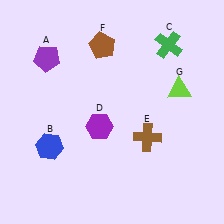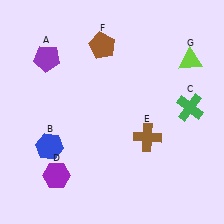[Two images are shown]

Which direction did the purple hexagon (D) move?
The purple hexagon (D) moved down.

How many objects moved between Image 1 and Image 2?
3 objects moved between the two images.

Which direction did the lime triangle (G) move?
The lime triangle (G) moved up.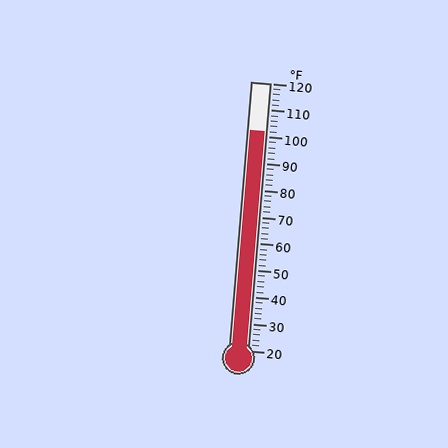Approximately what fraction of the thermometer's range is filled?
The thermometer is filled to approximately 80% of its range.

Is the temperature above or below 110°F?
The temperature is below 110°F.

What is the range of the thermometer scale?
The thermometer scale ranges from 20°F to 120°F.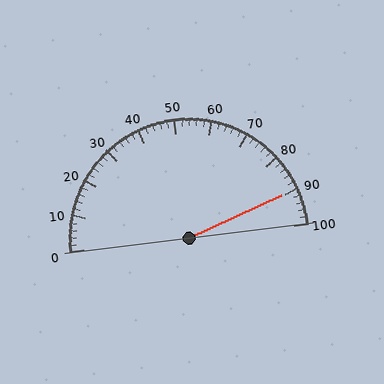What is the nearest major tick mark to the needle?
The nearest major tick mark is 90.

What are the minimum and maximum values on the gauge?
The gauge ranges from 0 to 100.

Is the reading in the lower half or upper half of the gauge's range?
The reading is in the upper half of the range (0 to 100).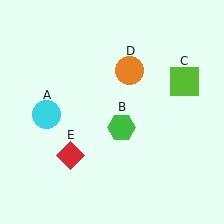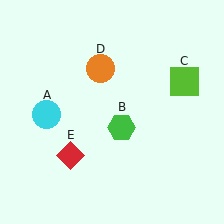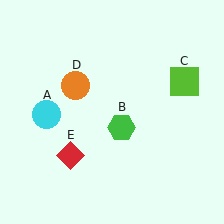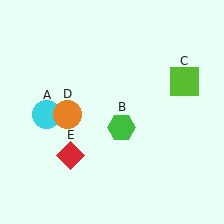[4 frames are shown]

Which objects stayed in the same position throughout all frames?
Cyan circle (object A) and green hexagon (object B) and lime square (object C) and red diamond (object E) remained stationary.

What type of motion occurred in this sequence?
The orange circle (object D) rotated counterclockwise around the center of the scene.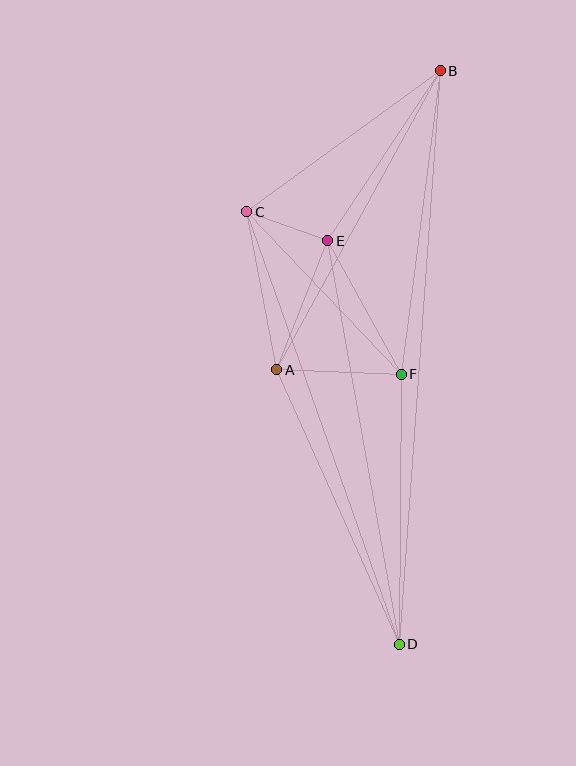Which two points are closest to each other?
Points C and E are closest to each other.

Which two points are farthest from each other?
Points B and D are farthest from each other.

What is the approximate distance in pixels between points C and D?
The distance between C and D is approximately 458 pixels.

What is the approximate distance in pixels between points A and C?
The distance between A and C is approximately 161 pixels.